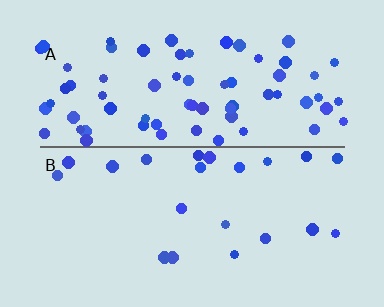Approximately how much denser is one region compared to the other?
Approximately 3.3× — region A over region B.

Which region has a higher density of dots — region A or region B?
A (the top).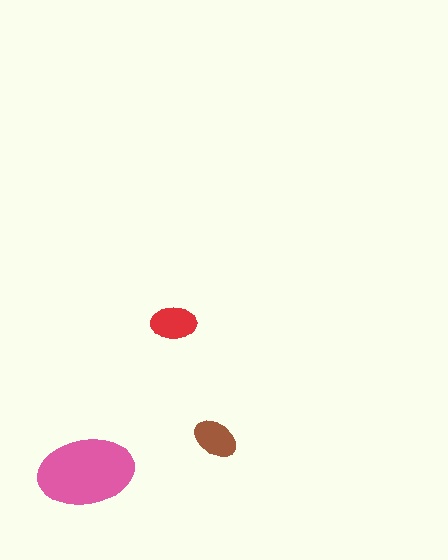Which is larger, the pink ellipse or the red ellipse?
The pink one.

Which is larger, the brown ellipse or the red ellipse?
The red one.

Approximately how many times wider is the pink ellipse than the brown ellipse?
About 2 times wider.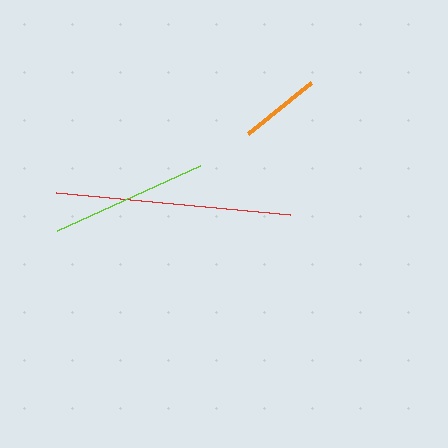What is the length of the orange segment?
The orange segment is approximately 80 pixels long.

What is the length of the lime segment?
The lime segment is approximately 157 pixels long.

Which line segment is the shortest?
The orange line is the shortest at approximately 80 pixels.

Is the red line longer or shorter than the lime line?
The red line is longer than the lime line.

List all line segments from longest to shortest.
From longest to shortest: red, lime, orange.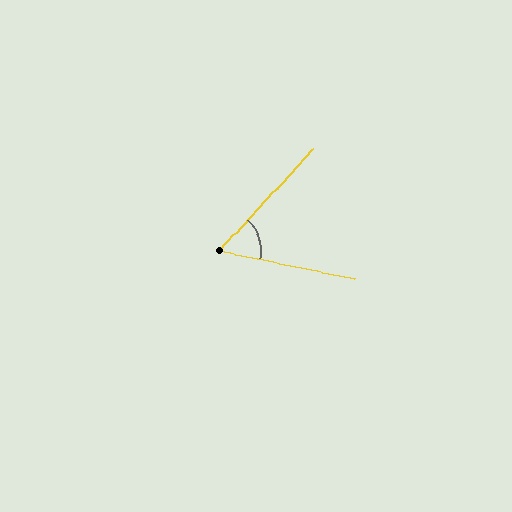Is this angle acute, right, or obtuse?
It is acute.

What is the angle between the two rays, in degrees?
Approximately 59 degrees.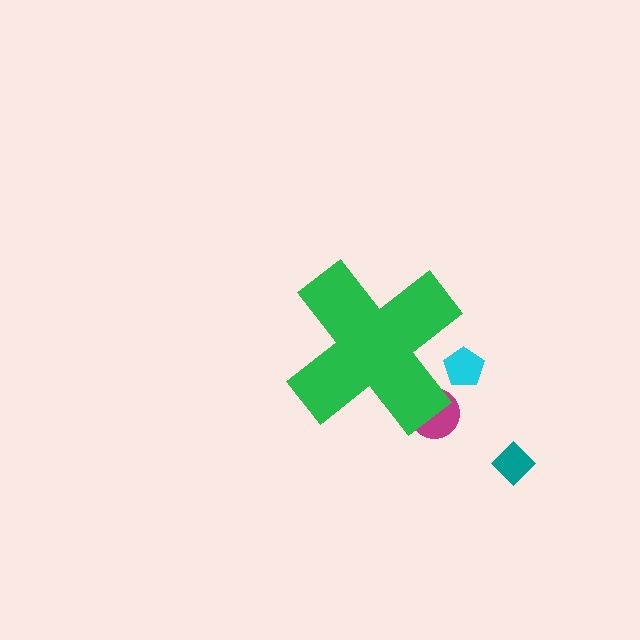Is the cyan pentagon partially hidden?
Yes, the cyan pentagon is partially hidden behind the green cross.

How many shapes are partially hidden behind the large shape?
2 shapes are partially hidden.